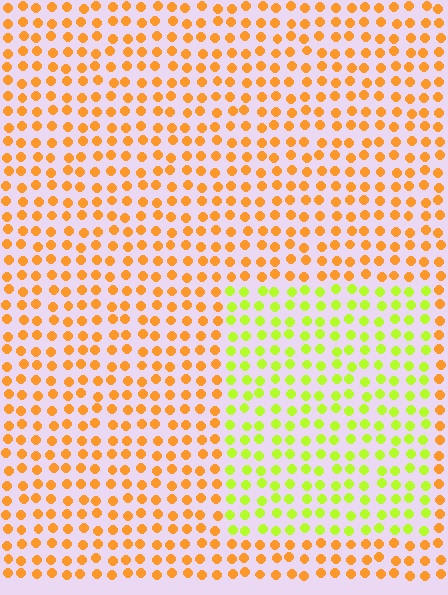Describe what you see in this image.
The image is filled with small orange elements in a uniform arrangement. A rectangle-shaped region is visible where the elements are tinted to a slightly different hue, forming a subtle color boundary.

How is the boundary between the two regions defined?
The boundary is defined purely by a slight shift in hue (about 50 degrees). Spacing, size, and orientation are identical on both sides.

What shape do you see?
I see a rectangle.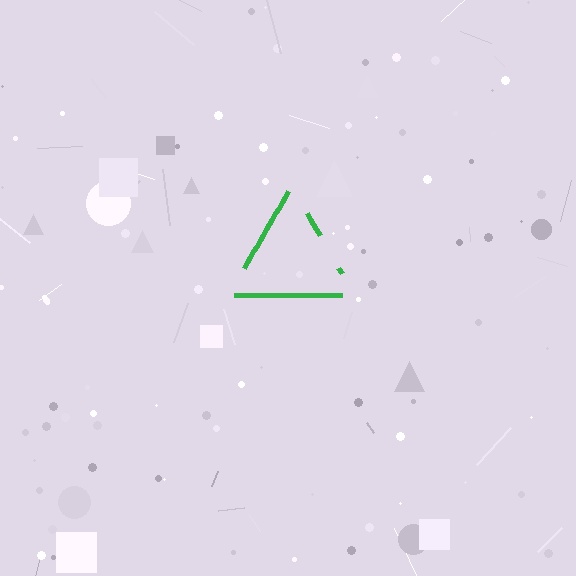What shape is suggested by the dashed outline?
The dashed outline suggests a triangle.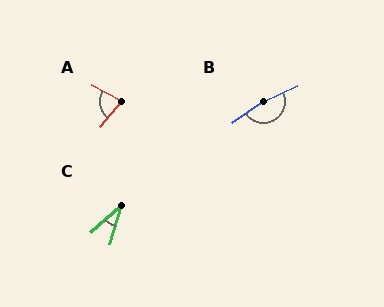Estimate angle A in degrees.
Approximately 79 degrees.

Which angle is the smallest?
C, at approximately 32 degrees.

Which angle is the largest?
B, at approximately 169 degrees.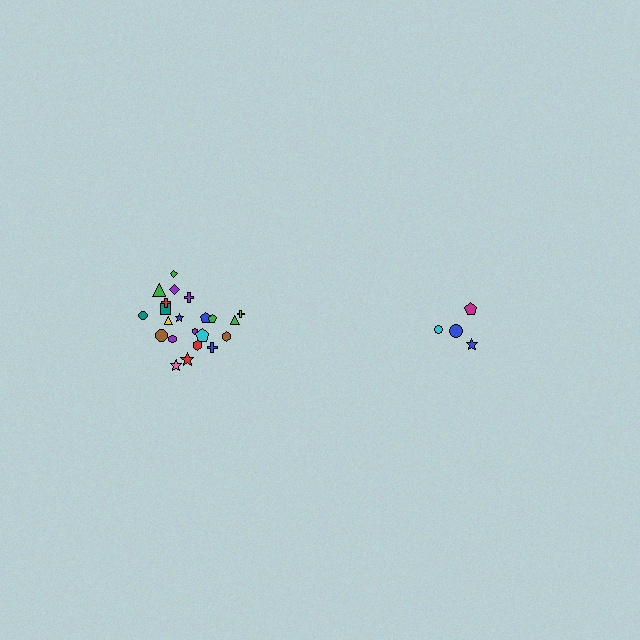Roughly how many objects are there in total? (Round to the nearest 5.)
Roughly 25 objects in total.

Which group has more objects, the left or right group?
The left group.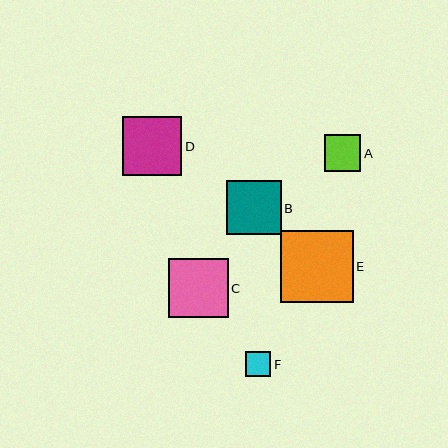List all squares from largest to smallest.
From largest to smallest: E, C, D, B, A, F.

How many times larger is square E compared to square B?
Square E is approximately 1.3 times the size of square B.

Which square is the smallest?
Square F is the smallest with a size of approximately 25 pixels.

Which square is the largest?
Square E is the largest with a size of approximately 73 pixels.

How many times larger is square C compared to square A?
Square C is approximately 1.6 times the size of square A.